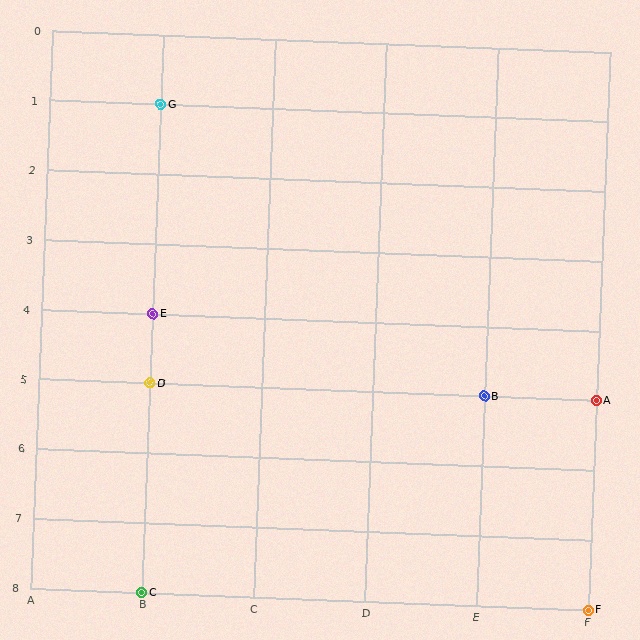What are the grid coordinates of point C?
Point C is at grid coordinates (B, 8).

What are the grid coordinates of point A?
Point A is at grid coordinates (F, 5).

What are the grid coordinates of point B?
Point B is at grid coordinates (E, 5).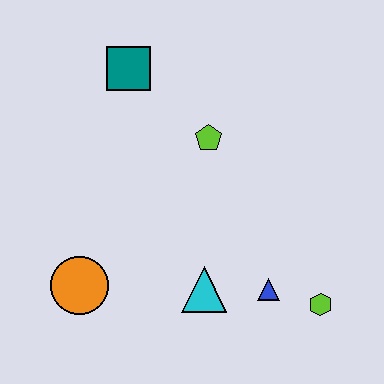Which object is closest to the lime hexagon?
The blue triangle is closest to the lime hexagon.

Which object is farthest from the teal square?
The lime hexagon is farthest from the teal square.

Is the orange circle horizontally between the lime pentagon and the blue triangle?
No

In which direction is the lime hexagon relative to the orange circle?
The lime hexagon is to the right of the orange circle.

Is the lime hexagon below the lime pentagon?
Yes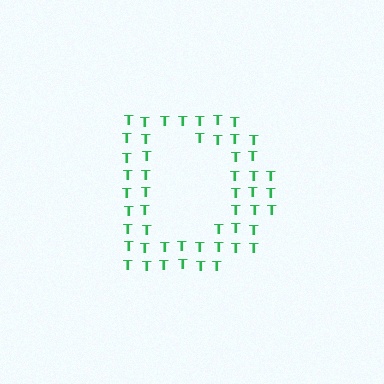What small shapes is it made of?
It is made of small letter T's.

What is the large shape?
The large shape is the letter D.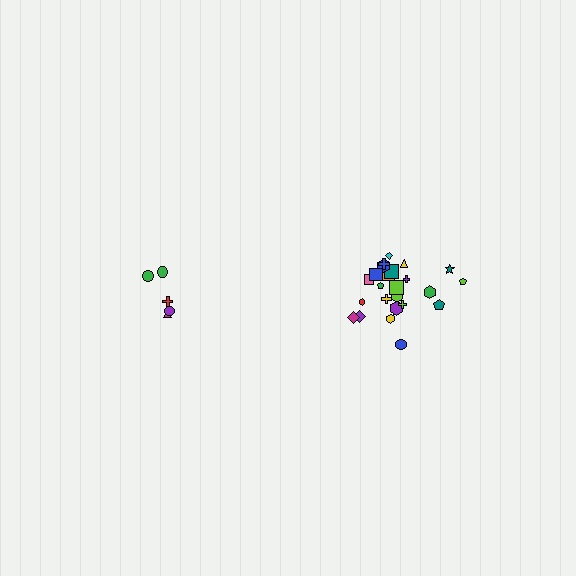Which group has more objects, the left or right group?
The right group.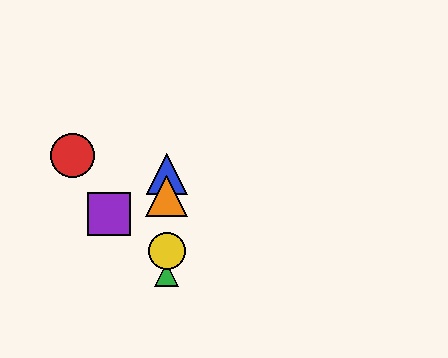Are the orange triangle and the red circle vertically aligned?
No, the orange triangle is at x≈167 and the red circle is at x≈72.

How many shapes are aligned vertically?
4 shapes (the blue triangle, the green triangle, the yellow circle, the orange triangle) are aligned vertically.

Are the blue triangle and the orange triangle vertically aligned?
Yes, both are at x≈167.